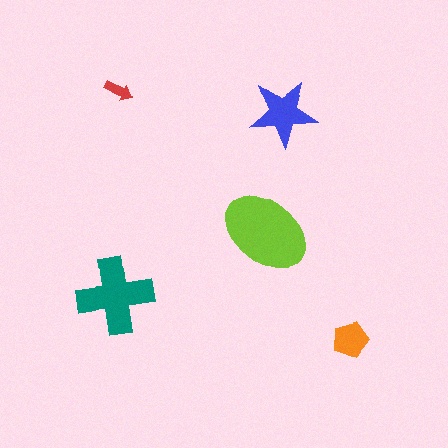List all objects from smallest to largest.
The red arrow, the orange pentagon, the blue star, the teal cross, the lime ellipse.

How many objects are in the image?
There are 5 objects in the image.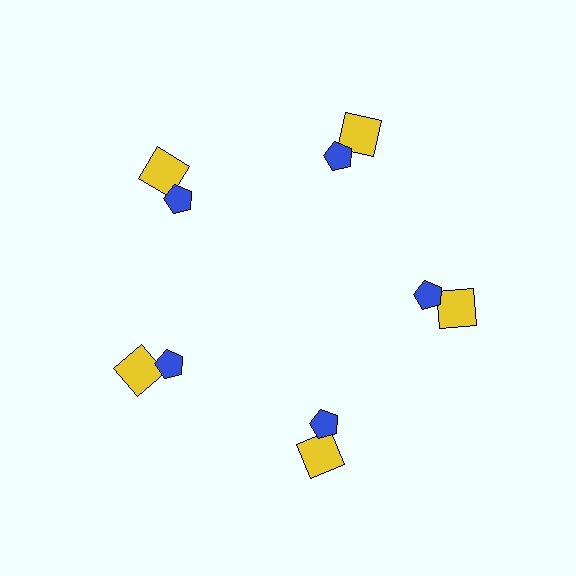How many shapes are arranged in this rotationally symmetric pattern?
There are 10 shapes, arranged in 5 groups of 2.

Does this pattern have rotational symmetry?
Yes, this pattern has 5-fold rotational symmetry. It looks the same after rotating 72 degrees around the center.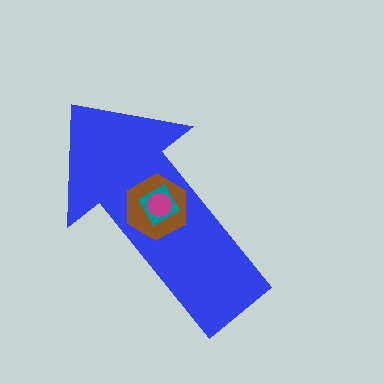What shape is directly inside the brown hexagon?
The teal square.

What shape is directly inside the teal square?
The magenta circle.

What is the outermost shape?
The blue arrow.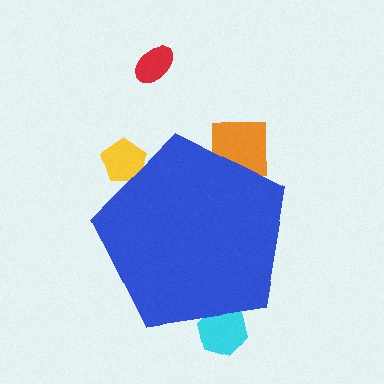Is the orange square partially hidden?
Yes, the orange square is partially hidden behind the blue pentagon.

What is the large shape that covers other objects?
A blue pentagon.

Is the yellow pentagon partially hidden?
Yes, the yellow pentagon is partially hidden behind the blue pentagon.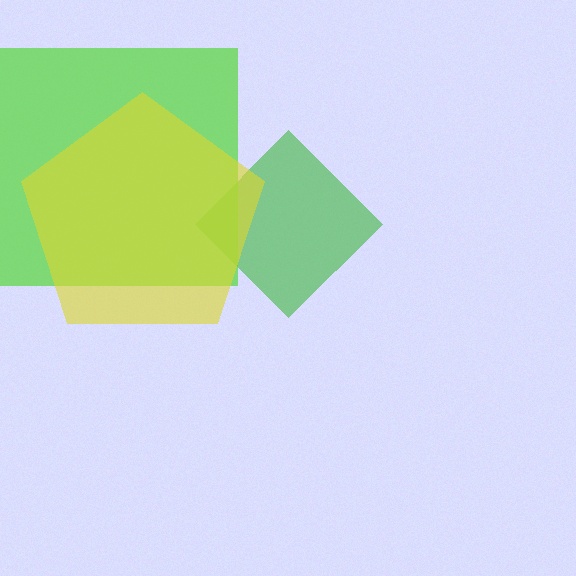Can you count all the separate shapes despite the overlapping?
Yes, there are 3 separate shapes.